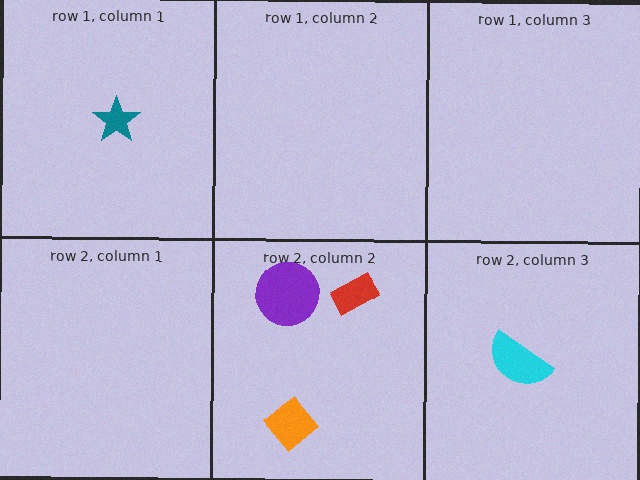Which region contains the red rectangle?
The row 2, column 2 region.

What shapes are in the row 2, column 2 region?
The orange diamond, the purple circle, the red rectangle.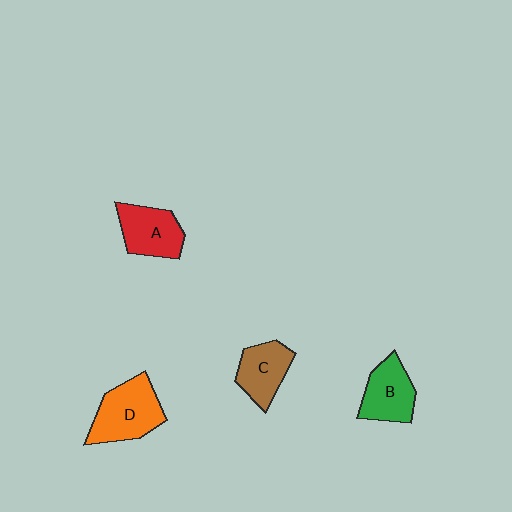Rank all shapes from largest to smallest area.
From largest to smallest: D (orange), A (red), B (green), C (brown).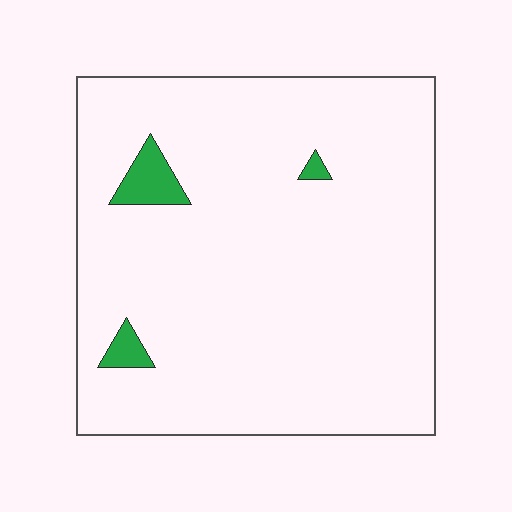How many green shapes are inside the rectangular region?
3.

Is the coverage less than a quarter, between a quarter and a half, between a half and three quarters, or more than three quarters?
Less than a quarter.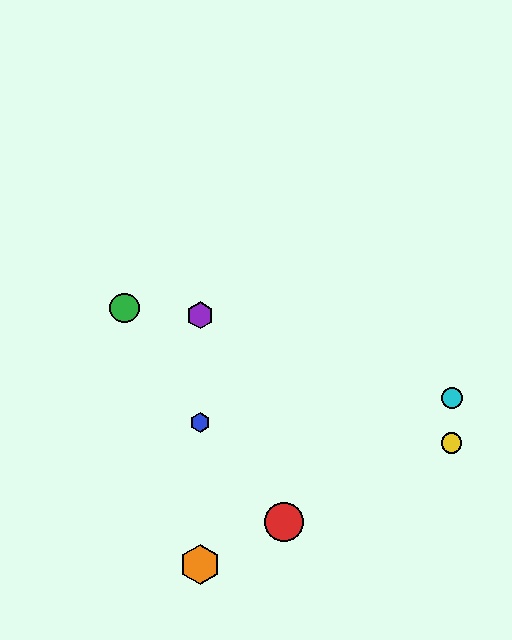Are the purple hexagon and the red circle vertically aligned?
No, the purple hexagon is at x≈200 and the red circle is at x≈284.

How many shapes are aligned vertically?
3 shapes (the blue hexagon, the purple hexagon, the orange hexagon) are aligned vertically.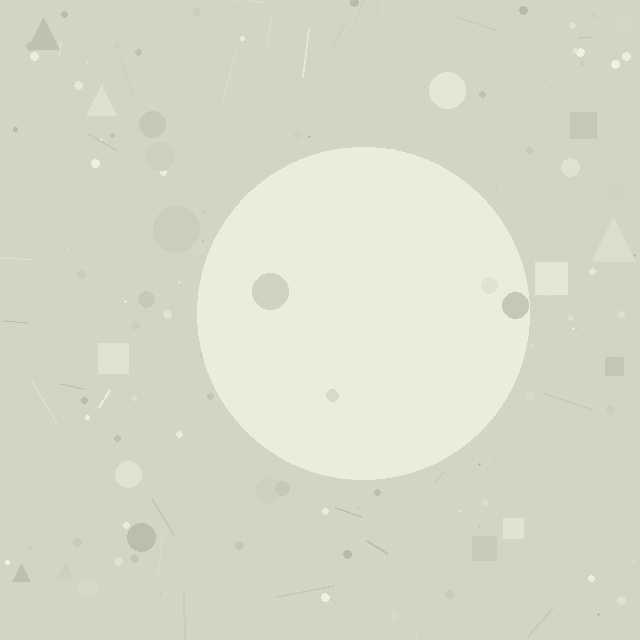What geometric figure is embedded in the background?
A circle is embedded in the background.